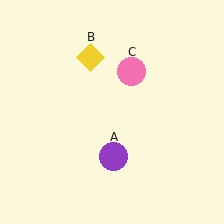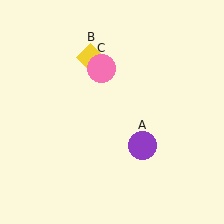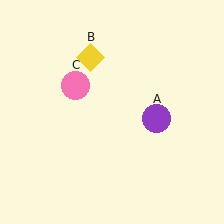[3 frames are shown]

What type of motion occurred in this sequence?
The purple circle (object A), pink circle (object C) rotated counterclockwise around the center of the scene.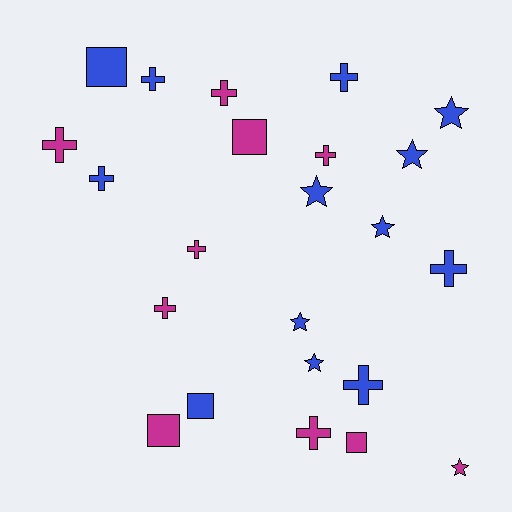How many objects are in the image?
There are 23 objects.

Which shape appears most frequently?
Cross, with 11 objects.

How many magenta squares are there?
There are 3 magenta squares.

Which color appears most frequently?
Blue, with 13 objects.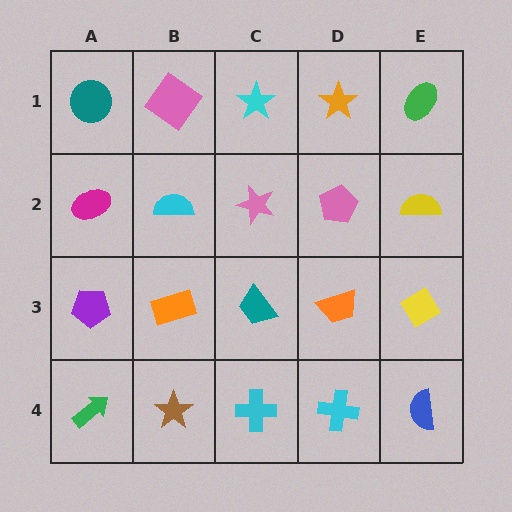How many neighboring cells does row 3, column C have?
4.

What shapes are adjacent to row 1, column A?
A magenta ellipse (row 2, column A), a pink diamond (row 1, column B).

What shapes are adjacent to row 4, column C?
A teal trapezoid (row 3, column C), a brown star (row 4, column B), a cyan cross (row 4, column D).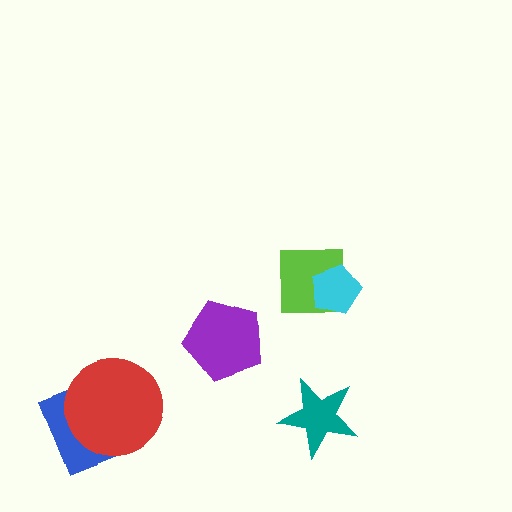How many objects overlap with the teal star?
0 objects overlap with the teal star.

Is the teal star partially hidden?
No, no other shape covers it.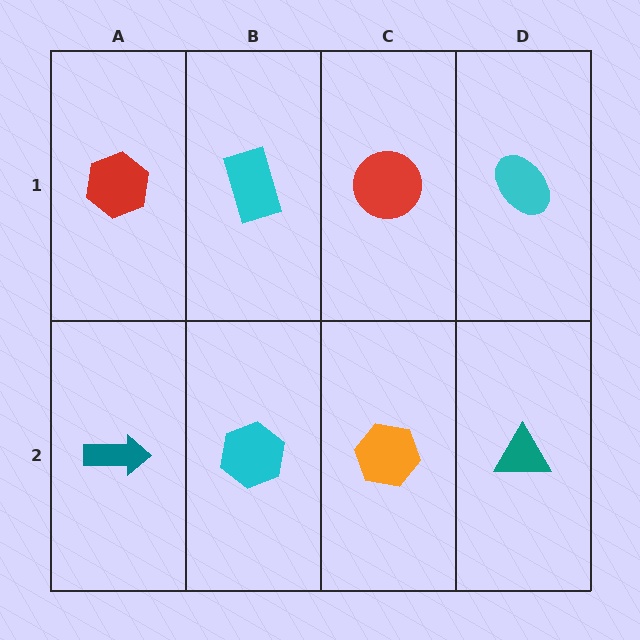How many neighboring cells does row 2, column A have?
2.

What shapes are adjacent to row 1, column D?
A teal triangle (row 2, column D), a red circle (row 1, column C).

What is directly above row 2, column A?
A red hexagon.